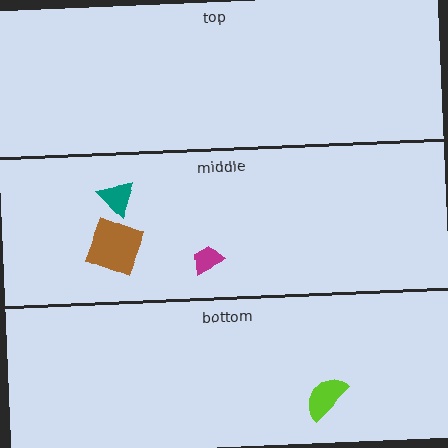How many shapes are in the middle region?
3.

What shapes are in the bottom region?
The lime semicircle.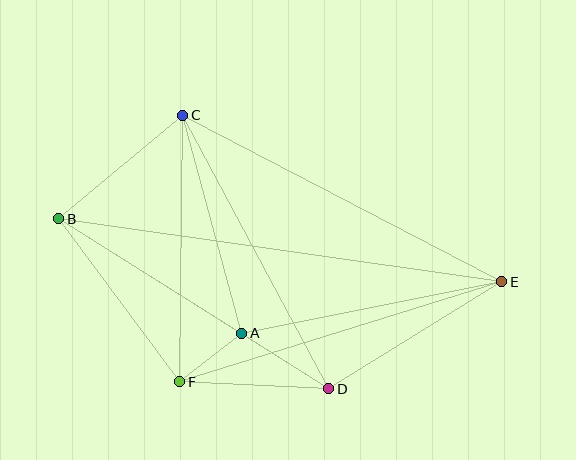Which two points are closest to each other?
Points A and F are closest to each other.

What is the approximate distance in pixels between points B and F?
The distance between B and F is approximately 203 pixels.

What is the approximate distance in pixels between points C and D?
The distance between C and D is approximately 310 pixels.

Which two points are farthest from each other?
Points B and E are farthest from each other.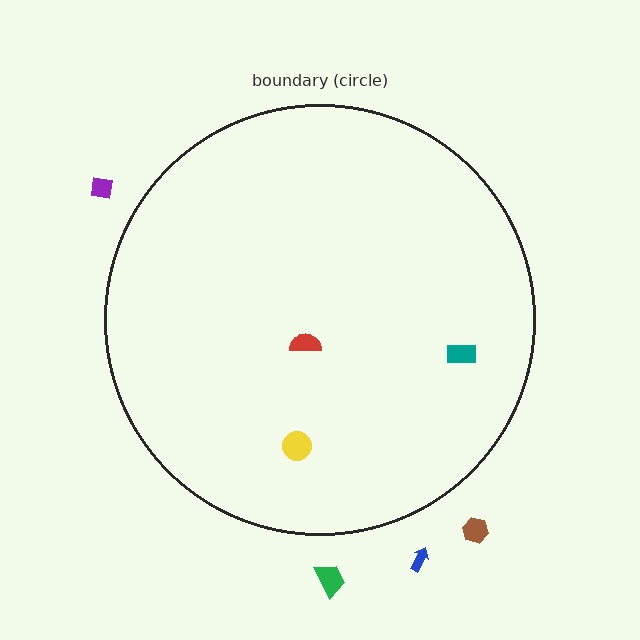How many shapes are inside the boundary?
3 inside, 4 outside.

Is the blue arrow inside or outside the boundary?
Outside.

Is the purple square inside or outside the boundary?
Outside.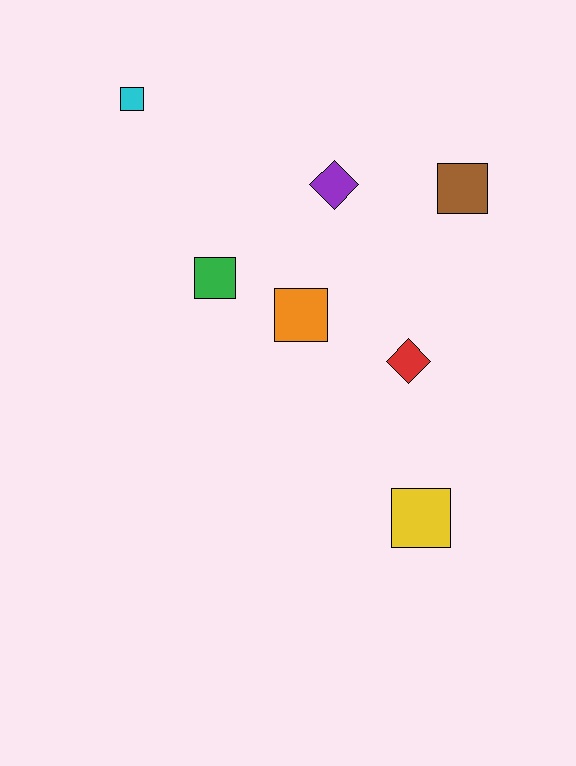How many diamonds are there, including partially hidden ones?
There are 2 diamonds.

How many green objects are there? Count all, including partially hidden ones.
There is 1 green object.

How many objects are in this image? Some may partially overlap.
There are 7 objects.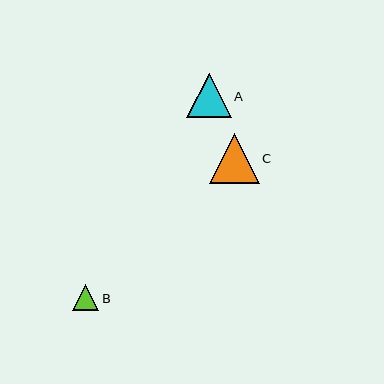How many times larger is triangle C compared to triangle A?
Triangle C is approximately 1.1 times the size of triangle A.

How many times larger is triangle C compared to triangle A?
Triangle C is approximately 1.1 times the size of triangle A.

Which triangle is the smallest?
Triangle B is the smallest with a size of approximately 26 pixels.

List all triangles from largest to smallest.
From largest to smallest: C, A, B.